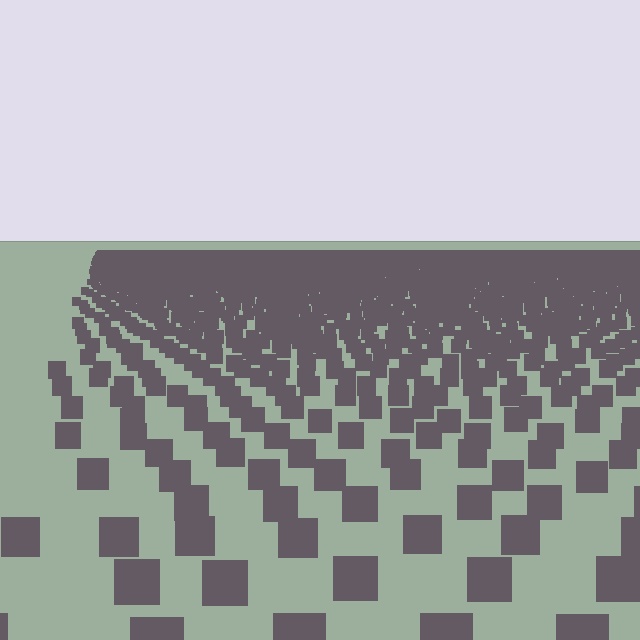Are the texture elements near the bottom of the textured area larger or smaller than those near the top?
Larger. Near the bottom, elements are closer to the viewer and appear at a bigger on-screen size.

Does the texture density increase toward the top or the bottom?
Density increases toward the top.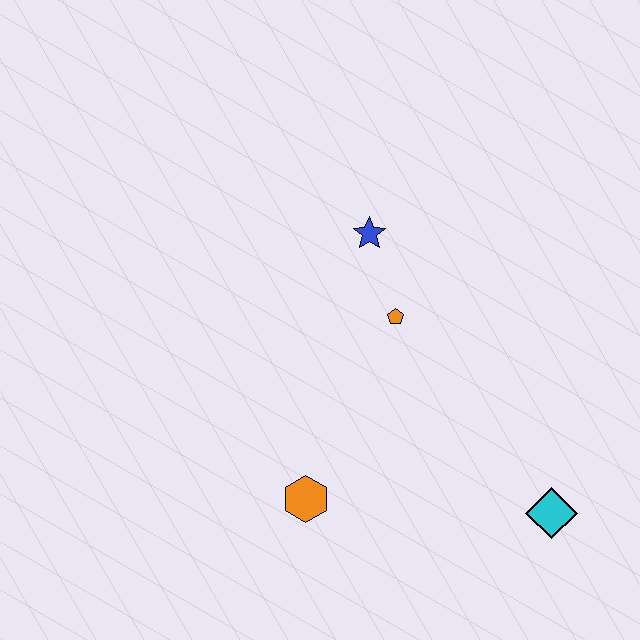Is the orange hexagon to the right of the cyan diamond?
No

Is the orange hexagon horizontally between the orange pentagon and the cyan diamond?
No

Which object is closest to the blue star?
The orange pentagon is closest to the blue star.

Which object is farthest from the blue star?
The cyan diamond is farthest from the blue star.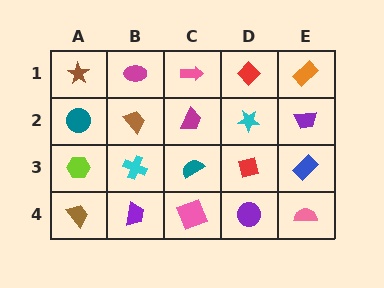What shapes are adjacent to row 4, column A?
A lime hexagon (row 3, column A), a purple trapezoid (row 4, column B).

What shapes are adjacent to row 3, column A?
A teal circle (row 2, column A), a brown trapezoid (row 4, column A), a cyan cross (row 3, column B).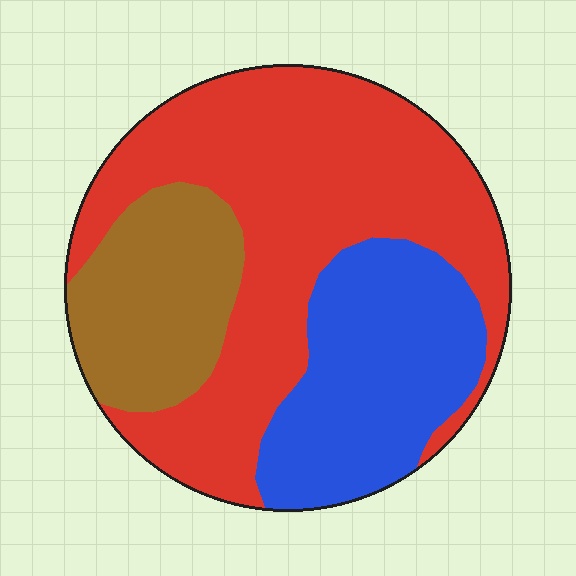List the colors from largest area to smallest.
From largest to smallest: red, blue, brown.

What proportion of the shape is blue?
Blue covers about 25% of the shape.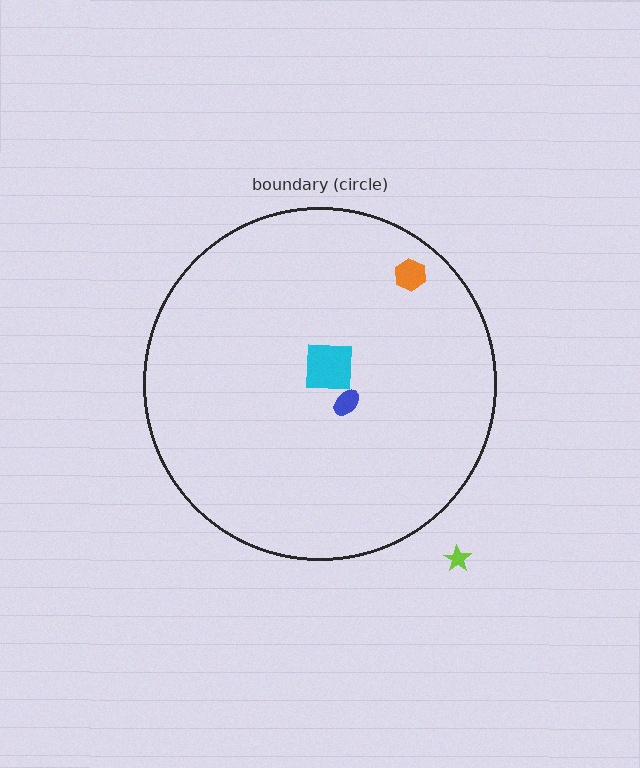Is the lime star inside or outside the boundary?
Outside.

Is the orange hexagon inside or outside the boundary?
Inside.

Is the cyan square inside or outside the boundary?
Inside.